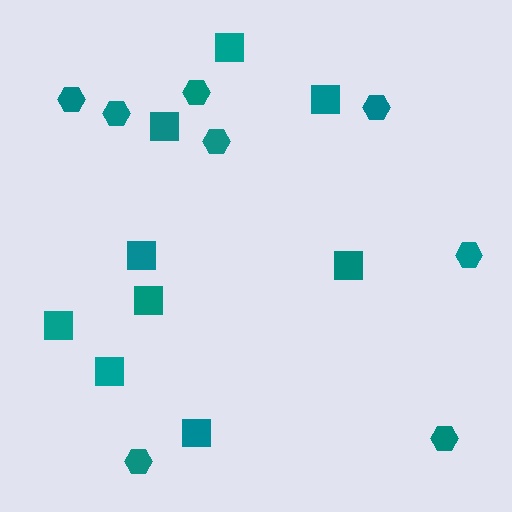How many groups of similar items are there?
There are 2 groups: one group of squares (9) and one group of hexagons (8).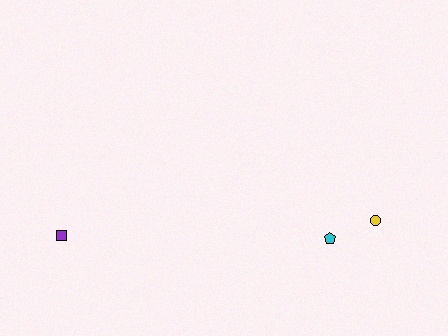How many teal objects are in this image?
There are no teal objects.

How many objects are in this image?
There are 3 objects.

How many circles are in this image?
There is 1 circle.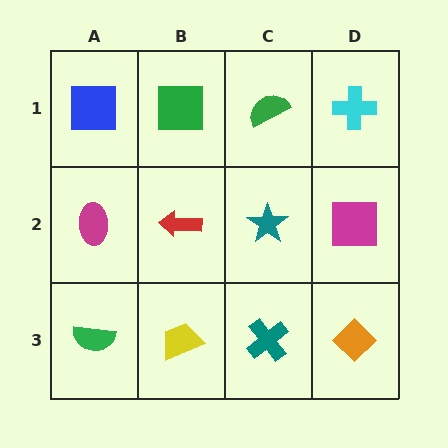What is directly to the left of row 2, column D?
A teal star.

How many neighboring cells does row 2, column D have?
3.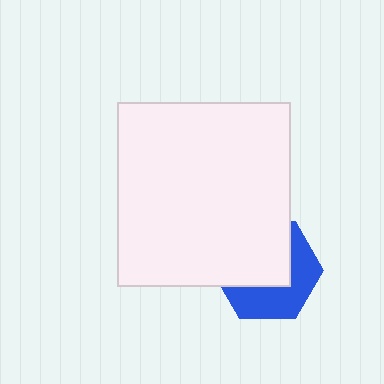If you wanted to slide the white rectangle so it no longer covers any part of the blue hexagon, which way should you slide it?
Slide it toward the upper-left — that is the most direct way to separate the two shapes.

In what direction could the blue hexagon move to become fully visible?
The blue hexagon could move toward the lower-right. That would shift it out from behind the white rectangle entirely.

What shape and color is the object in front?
The object in front is a white rectangle.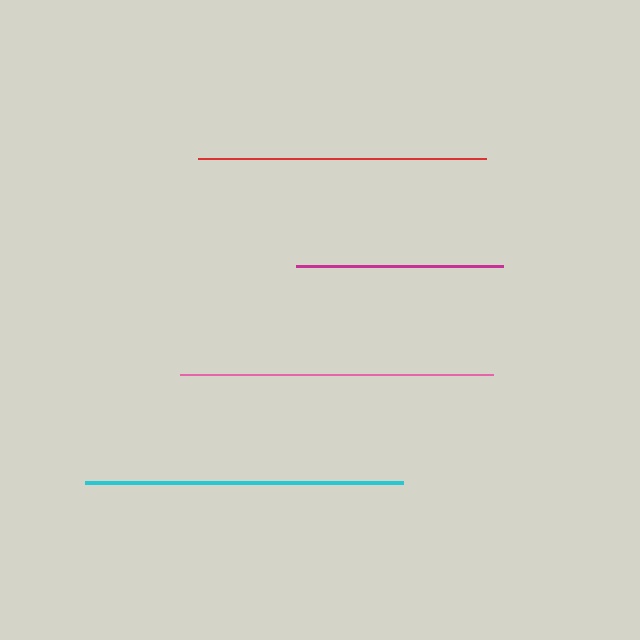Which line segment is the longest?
The cyan line is the longest at approximately 317 pixels.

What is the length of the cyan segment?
The cyan segment is approximately 317 pixels long.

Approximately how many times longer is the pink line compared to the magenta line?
The pink line is approximately 1.5 times the length of the magenta line.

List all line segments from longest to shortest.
From longest to shortest: cyan, pink, red, magenta.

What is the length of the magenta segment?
The magenta segment is approximately 207 pixels long.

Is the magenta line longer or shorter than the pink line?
The pink line is longer than the magenta line.